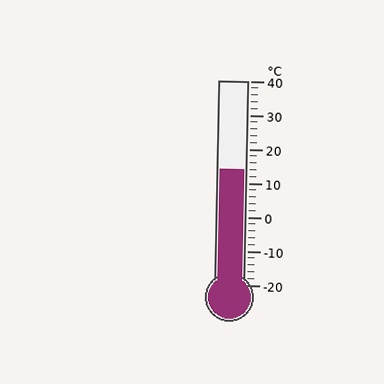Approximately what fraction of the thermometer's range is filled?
The thermometer is filled to approximately 55% of its range.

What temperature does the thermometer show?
The thermometer shows approximately 14°C.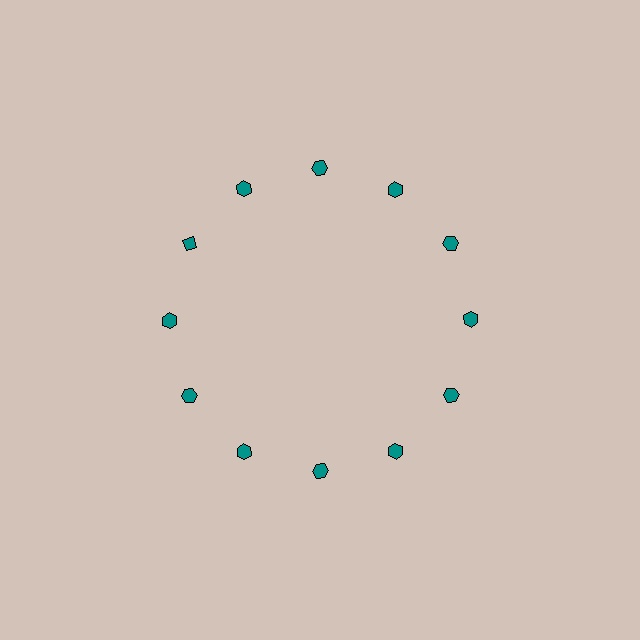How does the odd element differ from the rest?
It has a different shape: diamond instead of hexagon.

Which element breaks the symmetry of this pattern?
The teal diamond at roughly the 10 o'clock position breaks the symmetry. All other shapes are teal hexagons.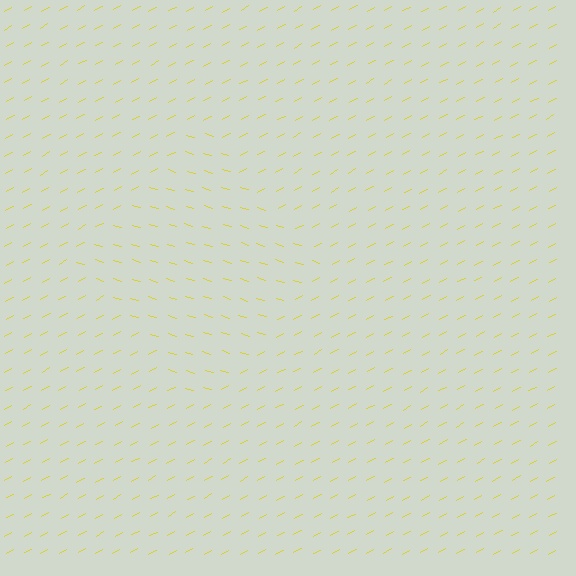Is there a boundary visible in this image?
Yes, there is a texture boundary formed by a change in line orientation.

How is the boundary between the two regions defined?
The boundary is defined purely by a change in line orientation (approximately 45 degrees difference). All lines are the same color and thickness.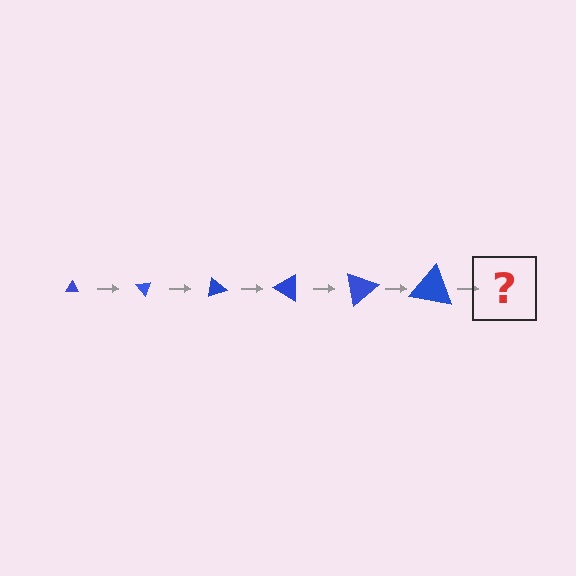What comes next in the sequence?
The next element should be a triangle, larger than the previous one and rotated 300 degrees from the start.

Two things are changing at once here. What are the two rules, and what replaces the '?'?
The two rules are that the triangle grows larger each step and it rotates 50 degrees each step. The '?' should be a triangle, larger than the previous one and rotated 300 degrees from the start.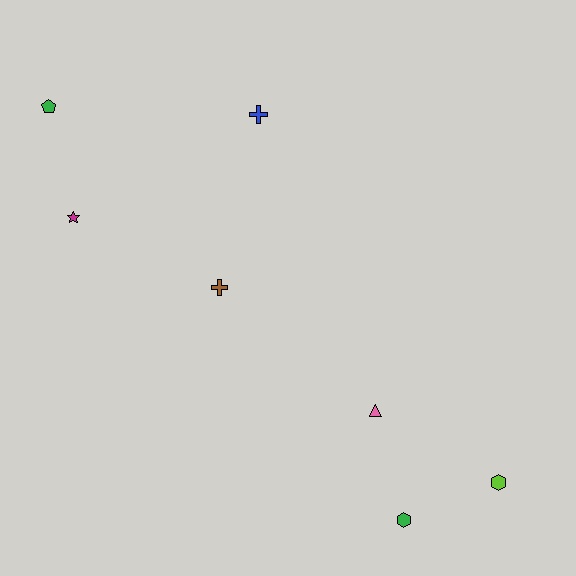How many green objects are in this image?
There are 2 green objects.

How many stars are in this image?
There is 1 star.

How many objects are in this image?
There are 7 objects.